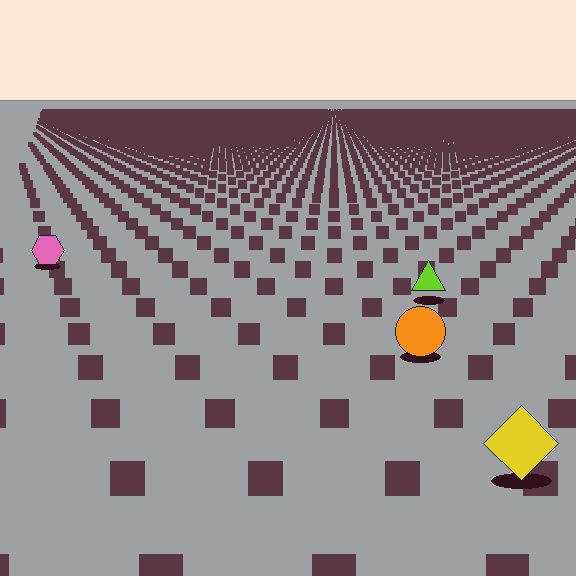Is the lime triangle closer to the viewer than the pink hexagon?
Yes. The lime triangle is closer — you can tell from the texture gradient: the ground texture is coarser near it.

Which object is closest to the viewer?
The yellow diamond is closest. The texture marks near it are larger and more spread out.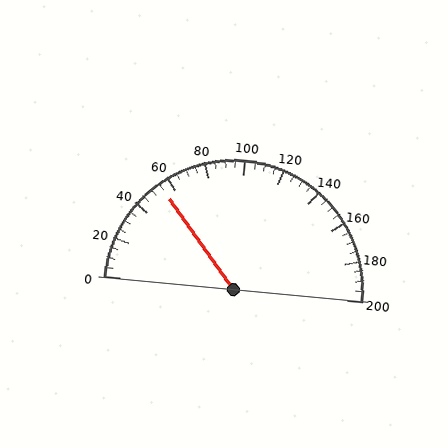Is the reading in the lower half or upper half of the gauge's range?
The reading is in the lower half of the range (0 to 200).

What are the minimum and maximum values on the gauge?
The gauge ranges from 0 to 200.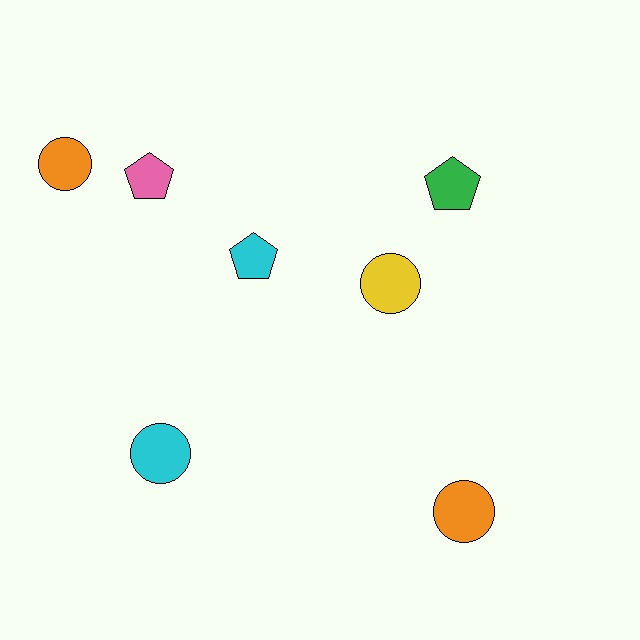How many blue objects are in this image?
There are no blue objects.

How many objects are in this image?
There are 7 objects.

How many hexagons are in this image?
There are no hexagons.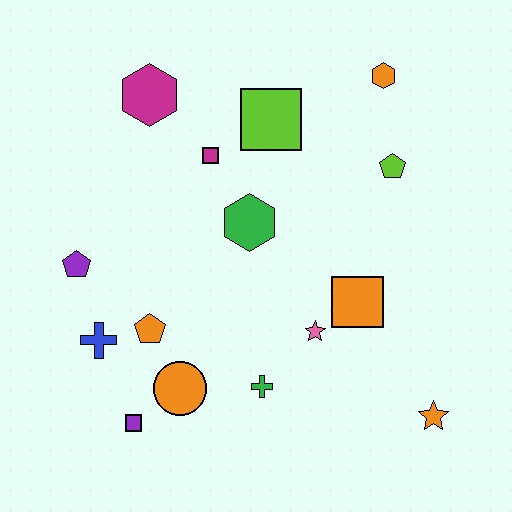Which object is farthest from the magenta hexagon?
The orange star is farthest from the magenta hexagon.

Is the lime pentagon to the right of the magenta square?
Yes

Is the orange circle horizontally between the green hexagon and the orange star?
No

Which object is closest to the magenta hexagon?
The magenta square is closest to the magenta hexagon.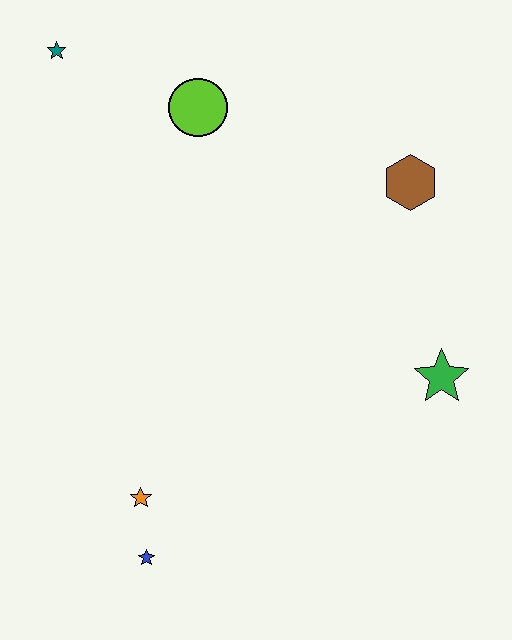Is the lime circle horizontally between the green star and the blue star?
Yes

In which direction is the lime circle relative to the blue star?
The lime circle is above the blue star.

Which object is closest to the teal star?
The lime circle is closest to the teal star.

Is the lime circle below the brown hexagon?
No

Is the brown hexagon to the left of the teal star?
No